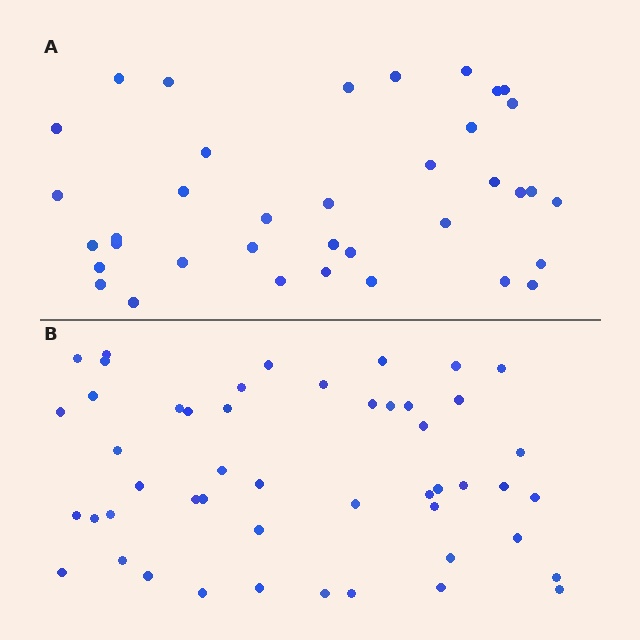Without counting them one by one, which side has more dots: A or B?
Region B (the bottom region) has more dots.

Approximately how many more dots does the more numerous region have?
Region B has roughly 12 or so more dots than region A.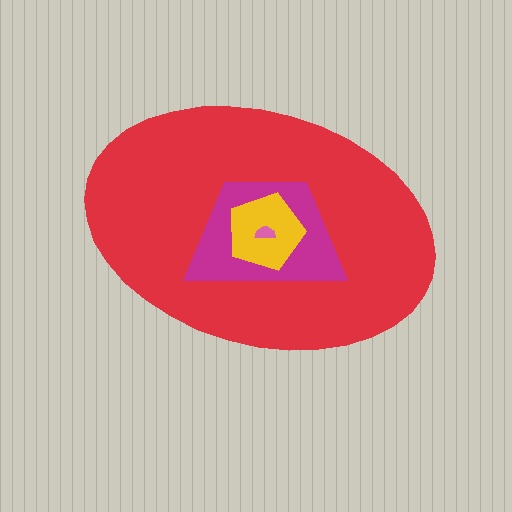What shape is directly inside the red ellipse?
The magenta trapezoid.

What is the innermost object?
The pink semicircle.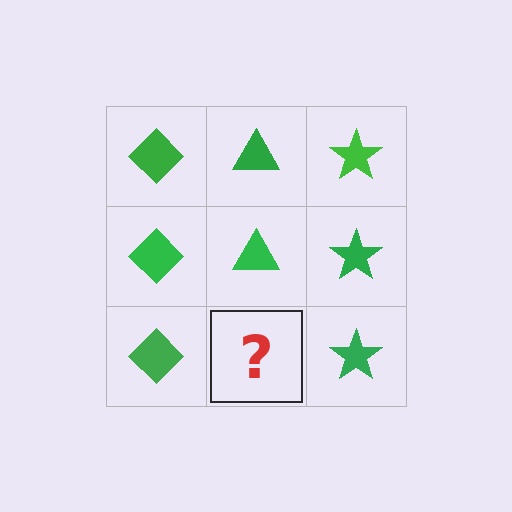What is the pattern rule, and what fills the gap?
The rule is that each column has a consistent shape. The gap should be filled with a green triangle.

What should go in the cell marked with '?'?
The missing cell should contain a green triangle.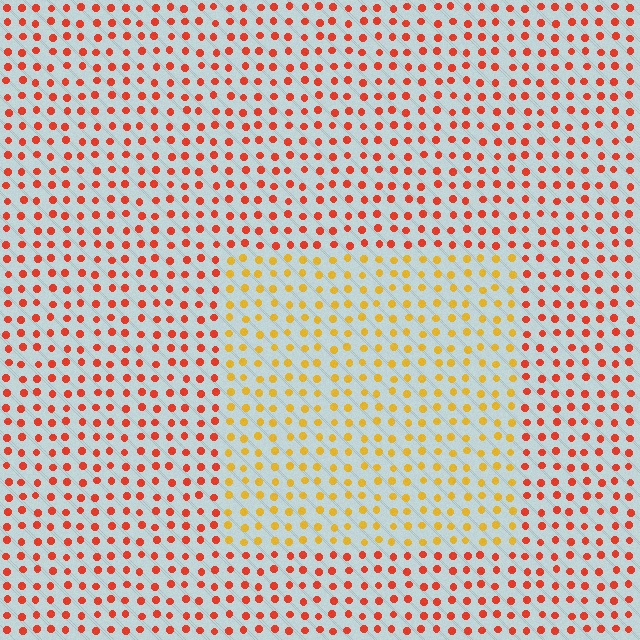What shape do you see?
I see a rectangle.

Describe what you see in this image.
The image is filled with small red elements in a uniform arrangement. A rectangle-shaped region is visible where the elements are tinted to a slightly different hue, forming a subtle color boundary.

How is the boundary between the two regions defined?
The boundary is defined purely by a slight shift in hue (about 39 degrees). Spacing, size, and orientation are identical on both sides.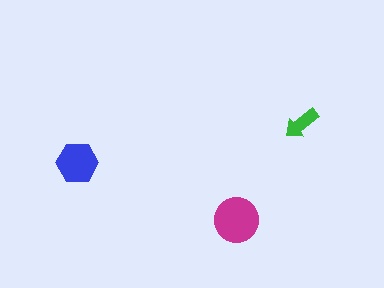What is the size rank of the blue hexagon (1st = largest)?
2nd.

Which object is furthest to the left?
The blue hexagon is leftmost.